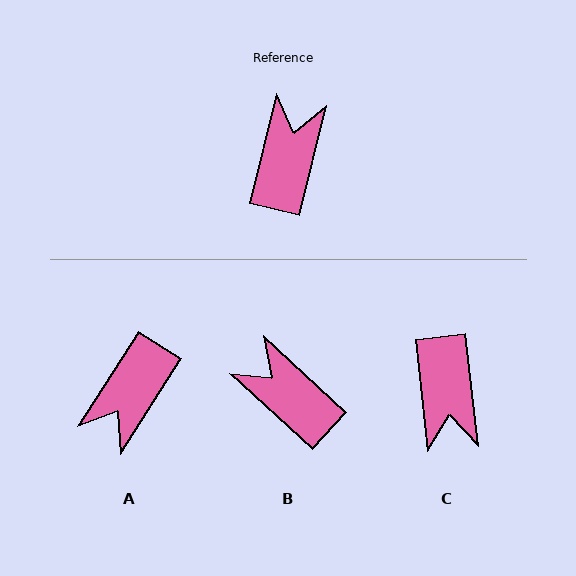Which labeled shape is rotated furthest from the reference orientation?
A, about 161 degrees away.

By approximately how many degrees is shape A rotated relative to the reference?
Approximately 161 degrees counter-clockwise.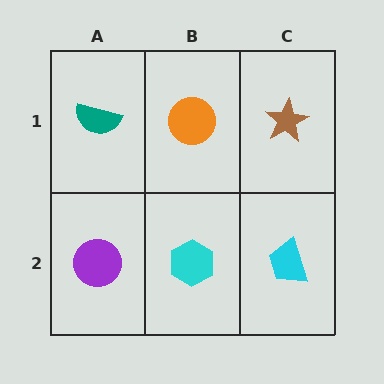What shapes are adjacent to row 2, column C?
A brown star (row 1, column C), a cyan hexagon (row 2, column B).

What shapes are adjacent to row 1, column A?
A purple circle (row 2, column A), an orange circle (row 1, column B).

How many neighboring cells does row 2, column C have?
2.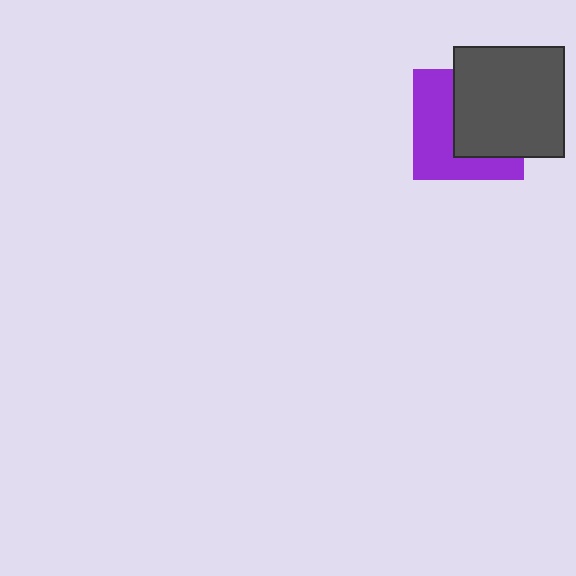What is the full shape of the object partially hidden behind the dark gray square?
The partially hidden object is a purple square.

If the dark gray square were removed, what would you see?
You would see the complete purple square.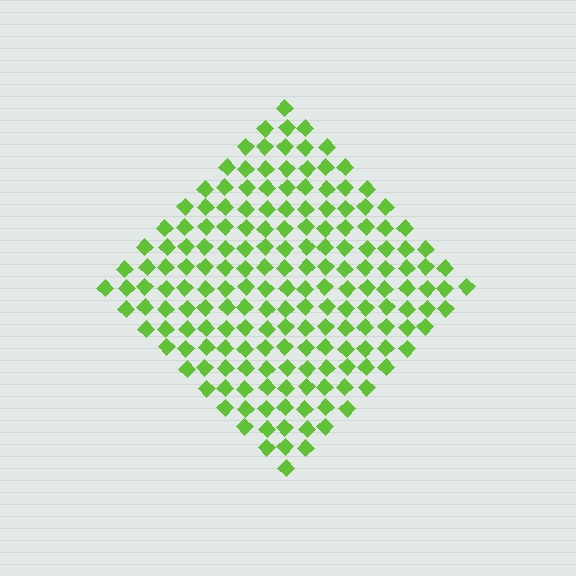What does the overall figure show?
The overall figure shows a diamond.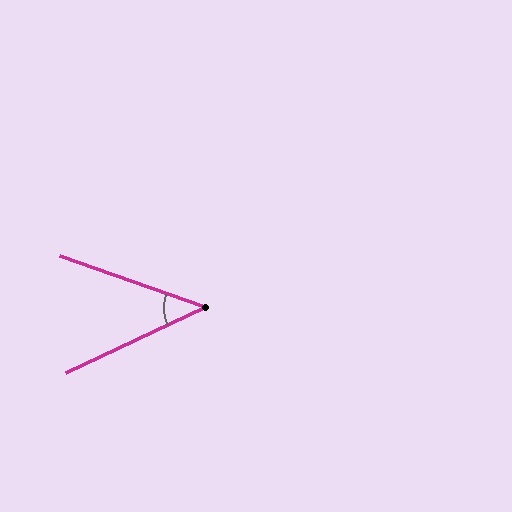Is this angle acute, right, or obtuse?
It is acute.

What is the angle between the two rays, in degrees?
Approximately 45 degrees.